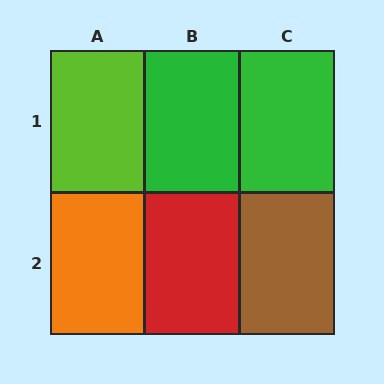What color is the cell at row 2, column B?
Red.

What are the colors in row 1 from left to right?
Lime, green, green.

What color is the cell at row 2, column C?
Brown.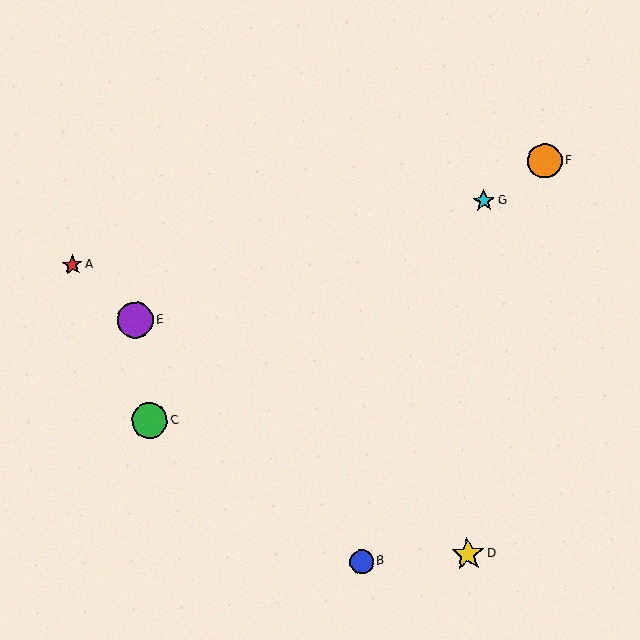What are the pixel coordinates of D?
Object D is at (468, 554).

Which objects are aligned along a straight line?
Objects C, F, G are aligned along a straight line.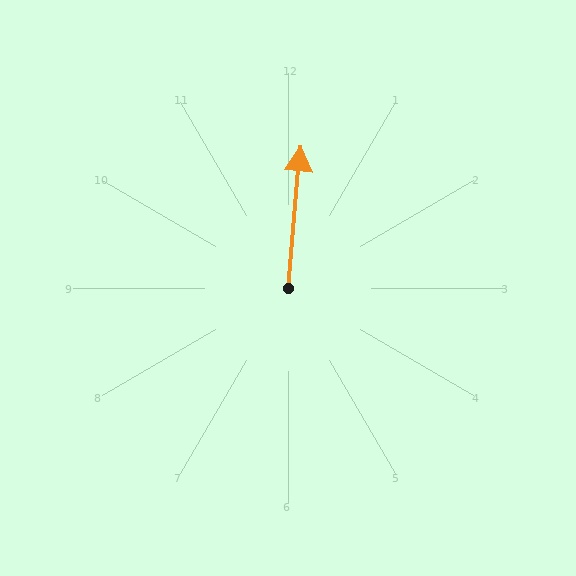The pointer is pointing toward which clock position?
Roughly 12 o'clock.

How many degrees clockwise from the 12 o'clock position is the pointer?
Approximately 5 degrees.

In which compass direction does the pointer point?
North.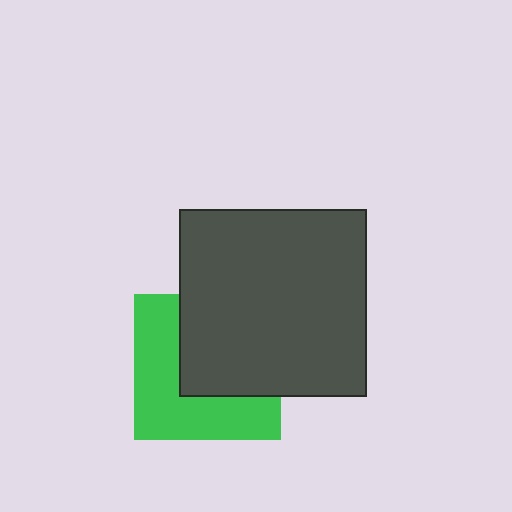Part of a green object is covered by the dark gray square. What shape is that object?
It is a square.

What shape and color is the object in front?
The object in front is a dark gray square.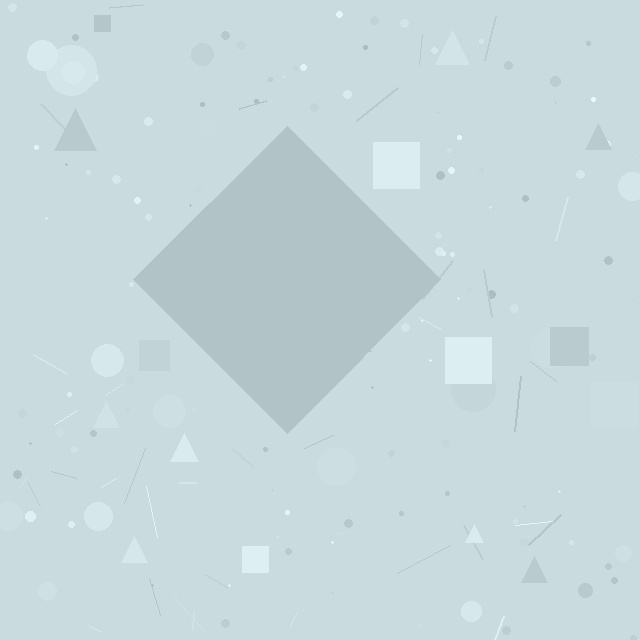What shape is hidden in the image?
A diamond is hidden in the image.